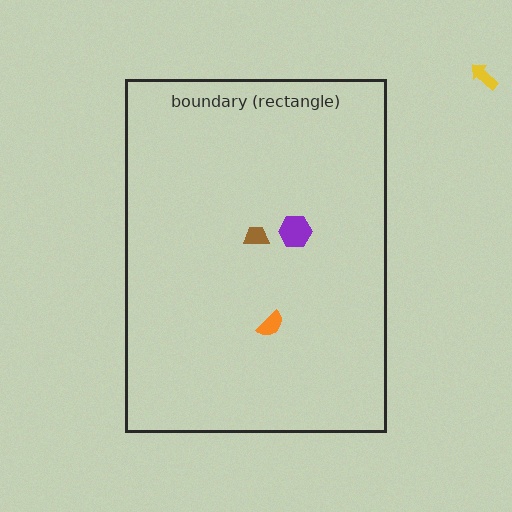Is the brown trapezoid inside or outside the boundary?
Inside.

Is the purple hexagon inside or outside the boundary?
Inside.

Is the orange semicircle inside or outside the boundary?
Inside.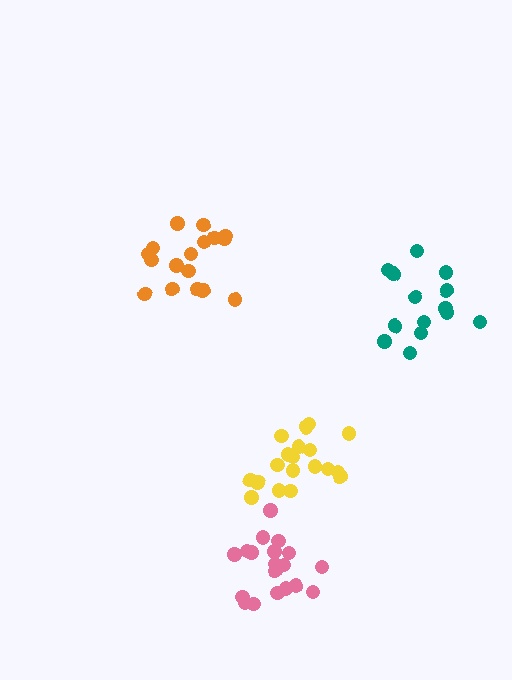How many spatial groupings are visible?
There are 4 spatial groupings.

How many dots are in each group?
Group 1: 17 dots, Group 2: 20 dots, Group 3: 19 dots, Group 4: 15 dots (71 total).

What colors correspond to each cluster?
The clusters are colored: orange, yellow, pink, teal.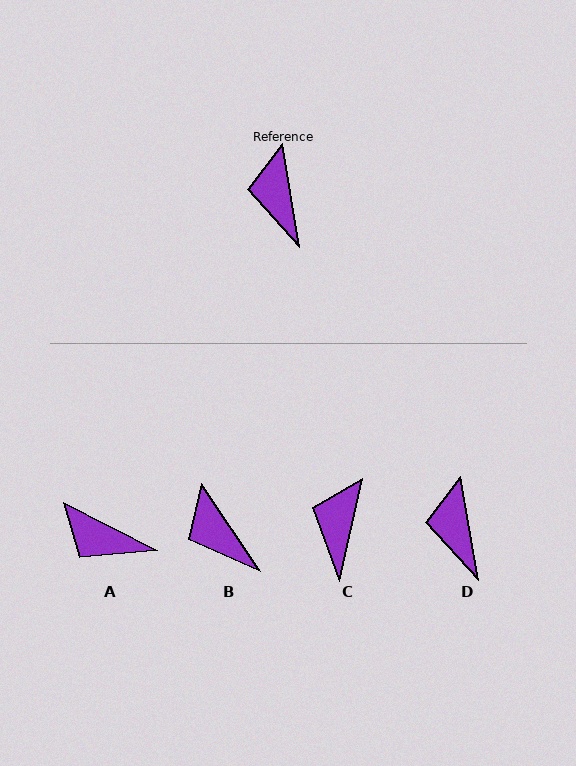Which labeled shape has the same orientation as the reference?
D.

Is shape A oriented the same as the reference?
No, it is off by about 53 degrees.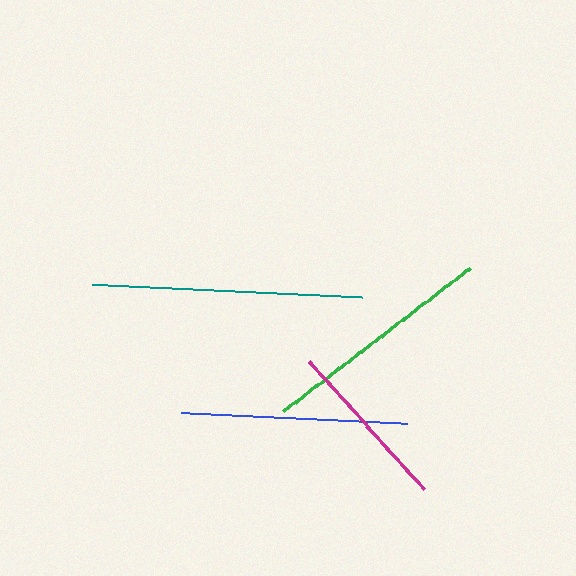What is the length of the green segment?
The green segment is approximately 236 pixels long.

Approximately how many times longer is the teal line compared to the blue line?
The teal line is approximately 1.2 times the length of the blue line.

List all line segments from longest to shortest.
From longest to shortest: teal, green, blue, magenta.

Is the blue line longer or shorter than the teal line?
The teal line is longer than the blue line.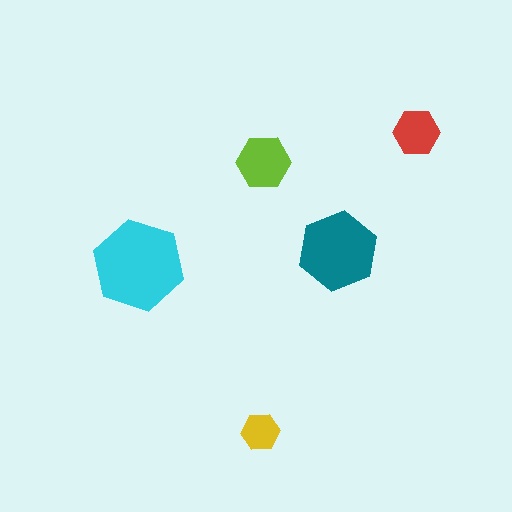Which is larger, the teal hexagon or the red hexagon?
The teal one.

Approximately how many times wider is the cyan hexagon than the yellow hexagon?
About 2.5 times wider.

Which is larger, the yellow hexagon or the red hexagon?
The red one.